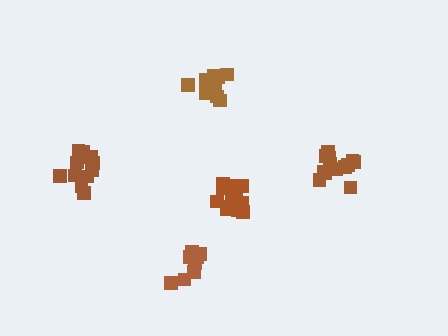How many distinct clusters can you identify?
There are 5 distinct clusters.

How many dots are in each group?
Group 1: 13 dots, Group 2: 8 dots, Group 3: 13 dots, Group 4: 11 dots, Group 5: 13 dots (58 total).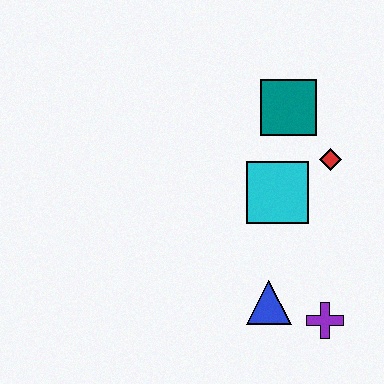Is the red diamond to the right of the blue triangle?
Yes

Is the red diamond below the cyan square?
No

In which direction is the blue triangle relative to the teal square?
The blue triangle is below the teal square.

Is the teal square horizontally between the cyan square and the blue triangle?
No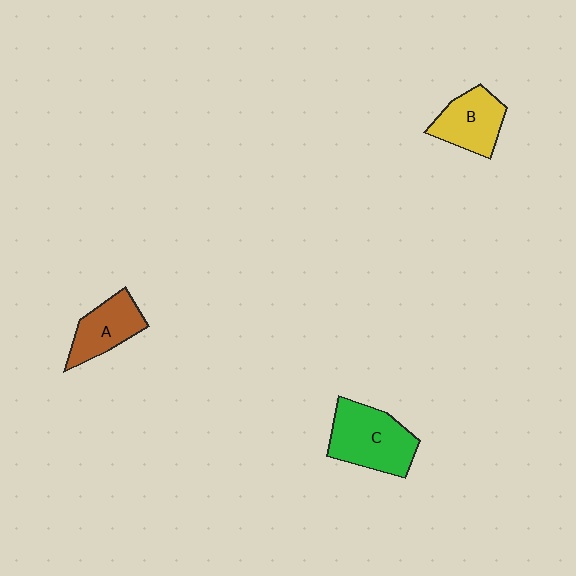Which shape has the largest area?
Shape C (green).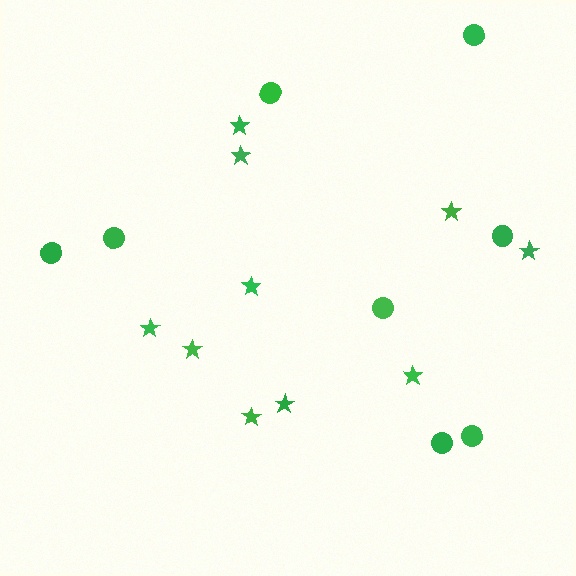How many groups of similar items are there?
There are 2 groups: one group of stars (10) and one group of circles (8).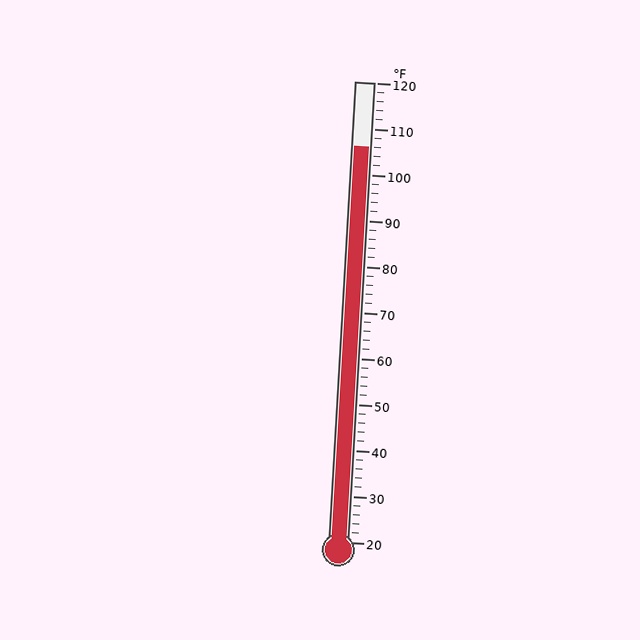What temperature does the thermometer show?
The thermometer shows approximately 106°F.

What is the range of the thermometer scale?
The thermometer scale ranges from 20°F to 120°F.